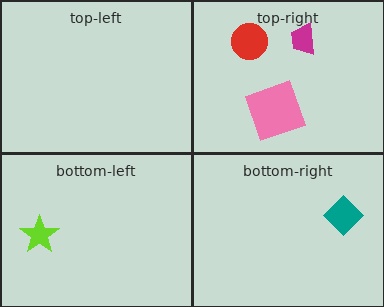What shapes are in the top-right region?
The red circle, the magenta trapezoid, the pink square.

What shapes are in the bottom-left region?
The lime star.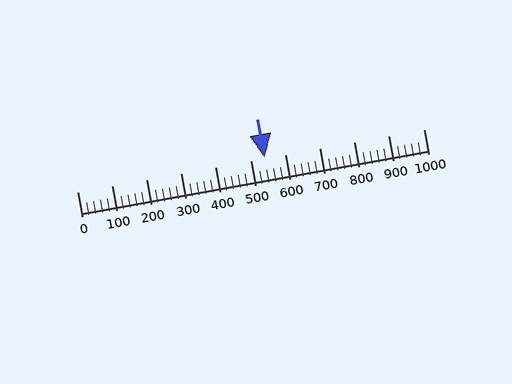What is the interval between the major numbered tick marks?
The major tick marks are spaced 100 units apart.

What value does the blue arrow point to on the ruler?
The blue arrow points to approximately 540.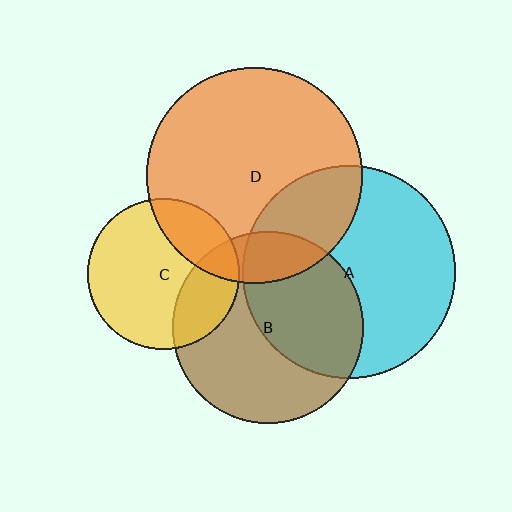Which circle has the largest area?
Circle D (orange).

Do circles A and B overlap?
Yes.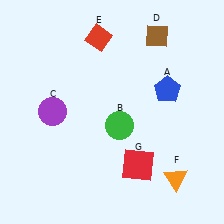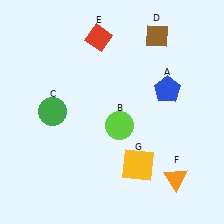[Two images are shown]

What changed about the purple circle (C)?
In Image 1, C is purple. In Image 2, it changed to green.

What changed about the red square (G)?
In Image 1, G is red. In Image 2, it changed to yellow.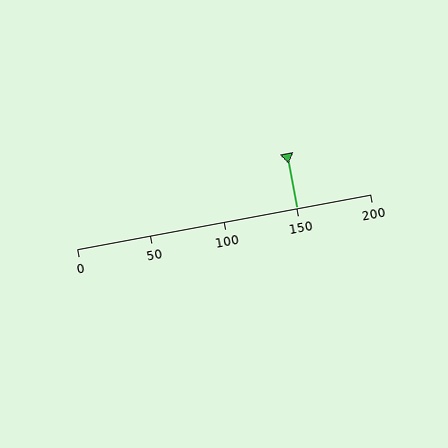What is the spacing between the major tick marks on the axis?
The major ticks are spaced 50 apart.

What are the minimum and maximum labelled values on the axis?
The axis runs from 0 to 200.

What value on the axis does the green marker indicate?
The marker indicates approximately 150.